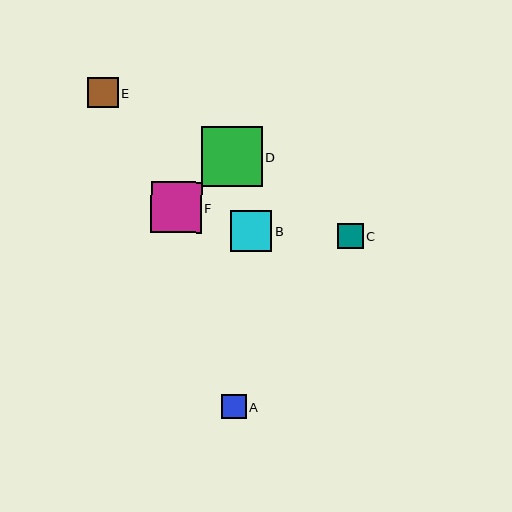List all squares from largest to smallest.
From largest to smallest: D, F, B, E, C, A.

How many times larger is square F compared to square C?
Square F is approximately 2.0 times the size of square C.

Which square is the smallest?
Square A is the smallest with a size of approximately 24 pixels.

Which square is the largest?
Square D is the largest with a size of approximately 60 pixels.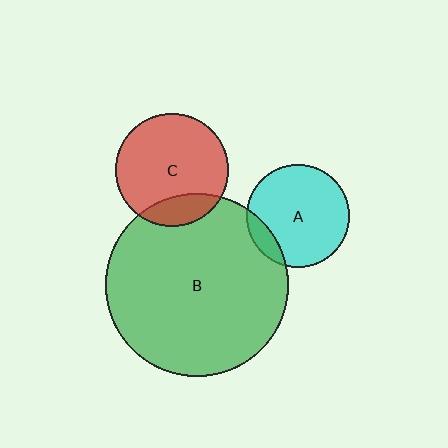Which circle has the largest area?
Circle B (green).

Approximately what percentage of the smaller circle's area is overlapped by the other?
Approximately 10%.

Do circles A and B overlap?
Yes.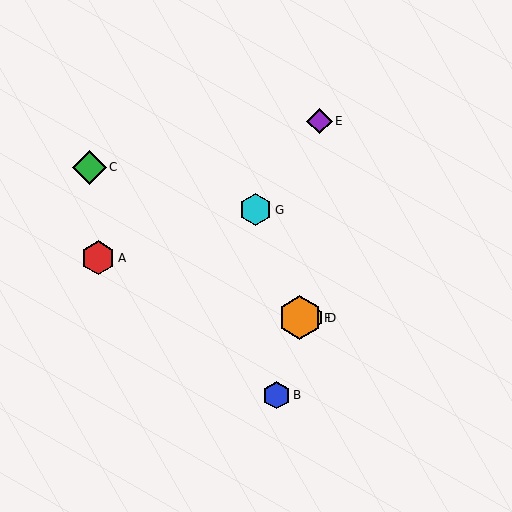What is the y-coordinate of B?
Object B is at y≈395.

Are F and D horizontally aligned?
Yes, both are at y≈318.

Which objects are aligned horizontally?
Objects D, F are aligned horizontally.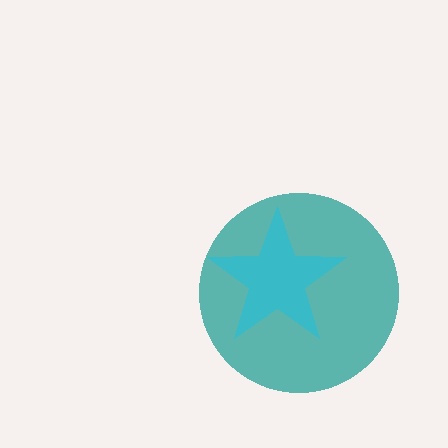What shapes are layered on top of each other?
The layered shapes are: a teal circle, a cyan star.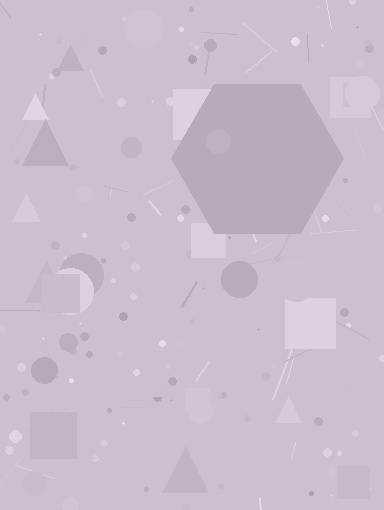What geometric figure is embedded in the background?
A hexagon is embedded in the background.